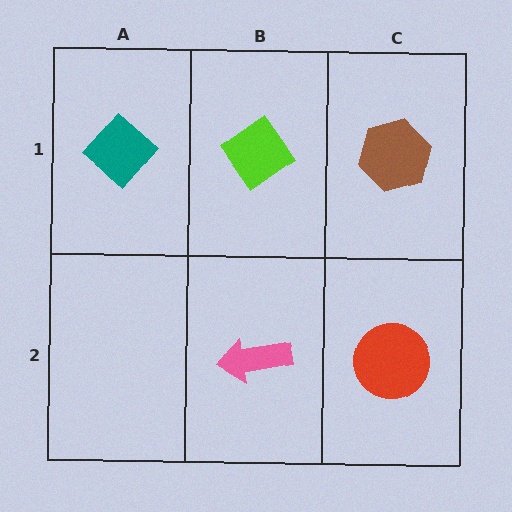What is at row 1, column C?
A brown hexagon.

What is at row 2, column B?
A pink arrow.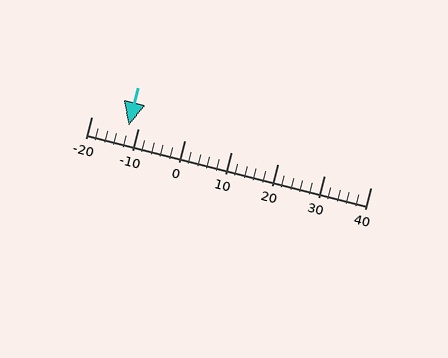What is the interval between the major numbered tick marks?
The major tick marks are spaced 10 units apart.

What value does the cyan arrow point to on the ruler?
The cyan arrow points to approximately -12.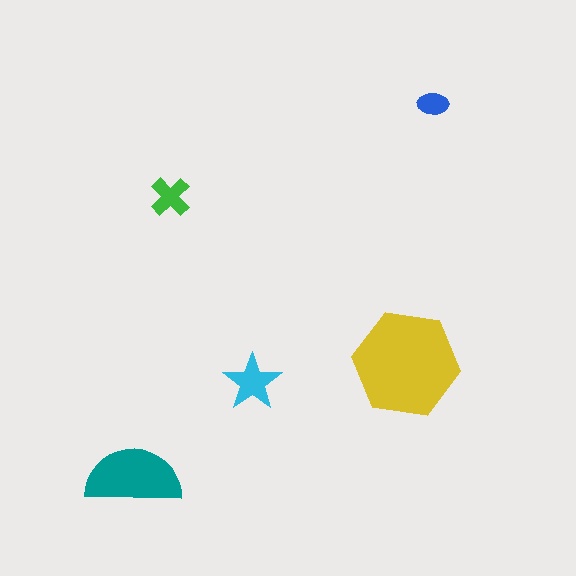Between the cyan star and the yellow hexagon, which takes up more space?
The yellow hexagon.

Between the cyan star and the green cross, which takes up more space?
The cyan star.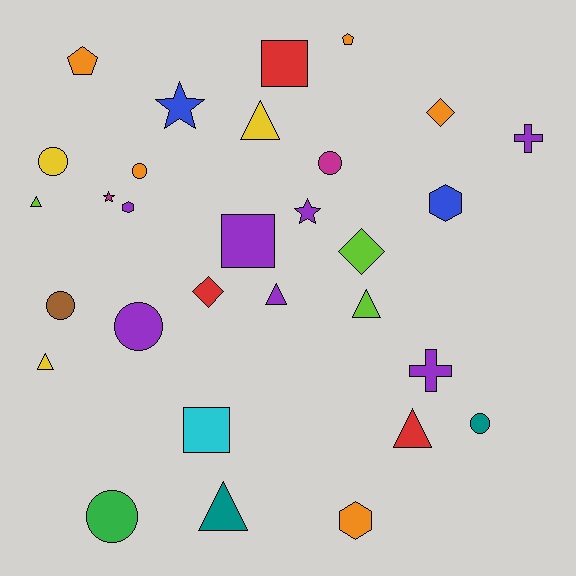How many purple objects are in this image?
There are 7 purple objects.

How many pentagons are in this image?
There are 2 pentagons.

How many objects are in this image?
There are 30 objects.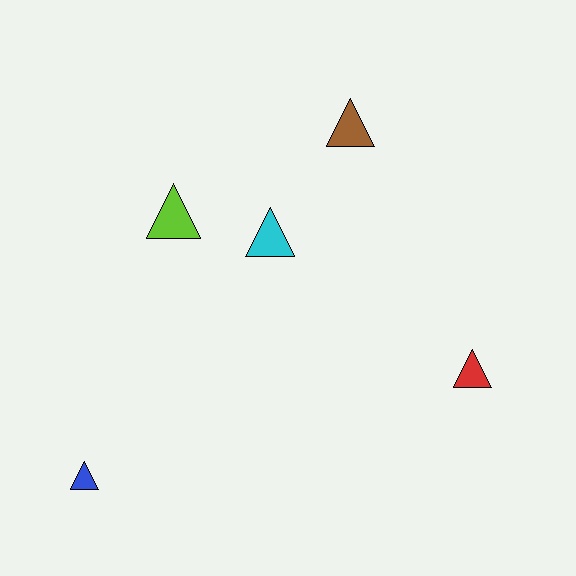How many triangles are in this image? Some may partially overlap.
There are 5 triangles.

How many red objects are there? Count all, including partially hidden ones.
There is 1 red object.